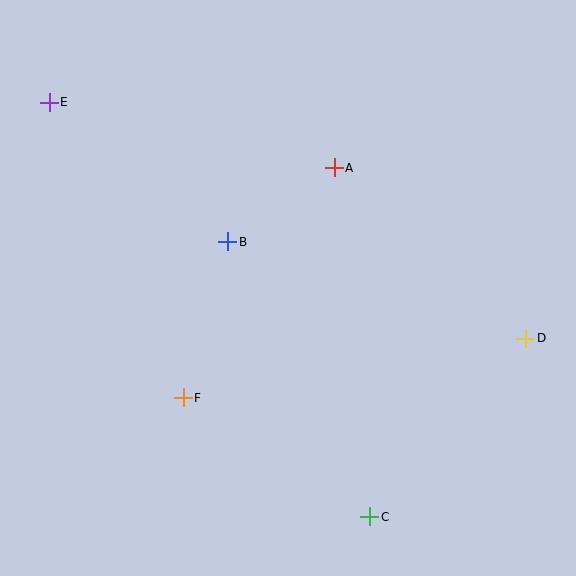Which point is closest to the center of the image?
Point B at (228, 242) is closest to the center.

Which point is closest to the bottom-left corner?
Point F is closest to the bottom-left corner.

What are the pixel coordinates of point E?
Point E is at (49, 102).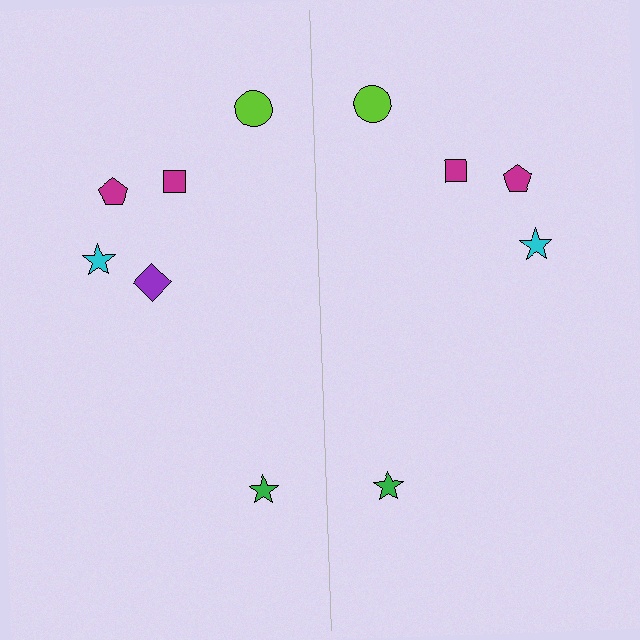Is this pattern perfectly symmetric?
No, the pattern is not perfectly symmetric. A purple diamond is missing from the right side.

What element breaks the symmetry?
A purple diamond is missing from the right side.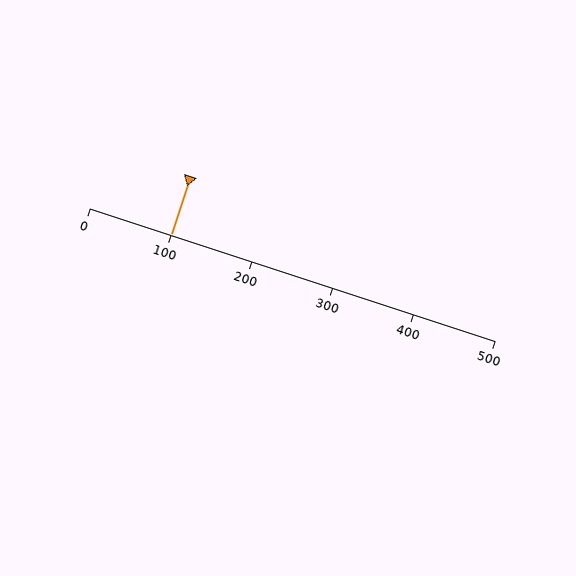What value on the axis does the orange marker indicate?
The marker indicates approximately 100.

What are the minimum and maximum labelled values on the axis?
The axis runs from 0 to 500.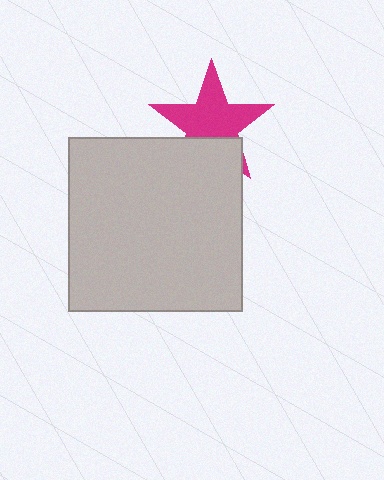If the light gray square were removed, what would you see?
You would see the complete magenta star.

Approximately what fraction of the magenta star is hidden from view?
Roughly 30% of the magenta star is hidden behind the light gray square.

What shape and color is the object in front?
The object in front is a light gray square.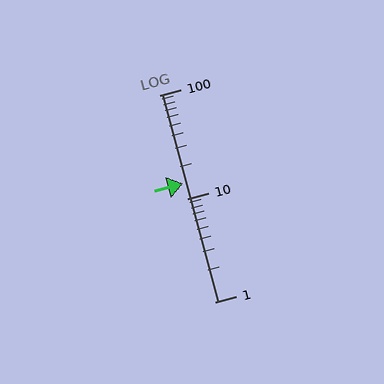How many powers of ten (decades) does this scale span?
The scale spans 2 decades, from 1 to 100.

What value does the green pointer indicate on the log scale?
The pointer indicates approximately 14.